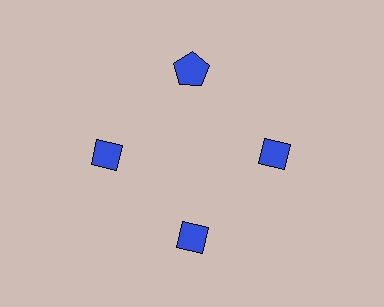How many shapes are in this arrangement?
There are 4 shapes arranged in a ring pattern.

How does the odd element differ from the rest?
It has a different shape: pentagon instead of diamond.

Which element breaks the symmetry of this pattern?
The blue pentagon at roughly the 12 o'clock position breaks the symmetry. All other shapes are blue diamonds.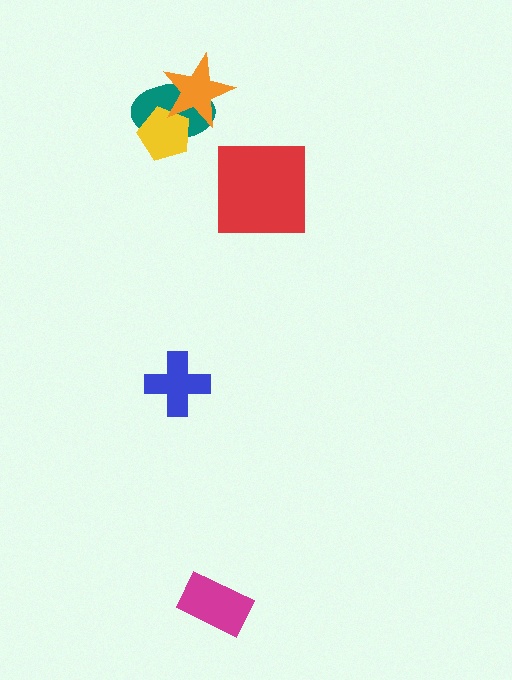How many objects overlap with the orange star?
2 objects overlap with the orange star.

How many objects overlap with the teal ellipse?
2 objects overlap with the teal ellipse.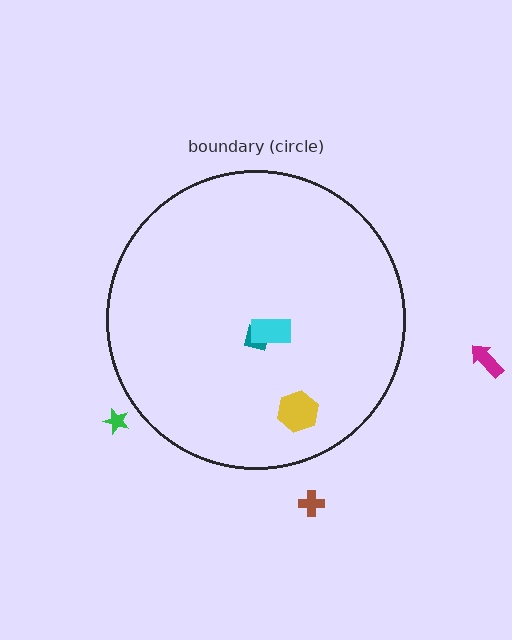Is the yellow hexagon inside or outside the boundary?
Inside.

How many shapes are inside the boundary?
3 inside, 3 outside.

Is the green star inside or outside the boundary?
Outside.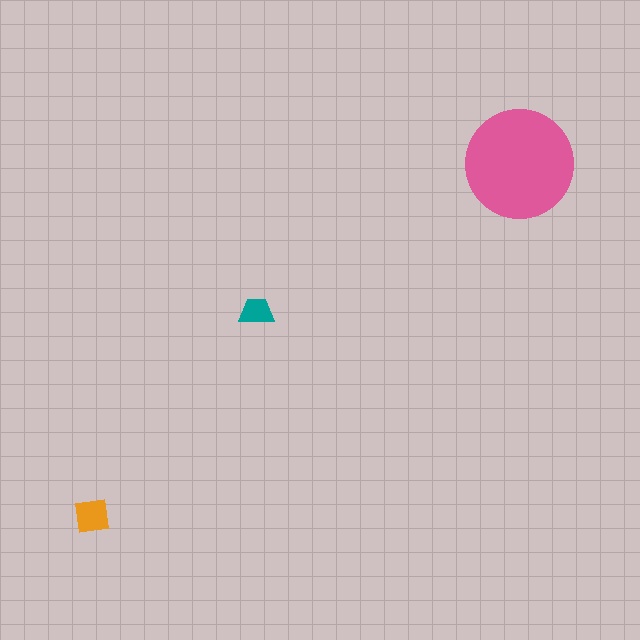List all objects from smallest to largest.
The teal trapezoid, the orange square, the pink circle.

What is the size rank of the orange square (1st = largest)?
2nd.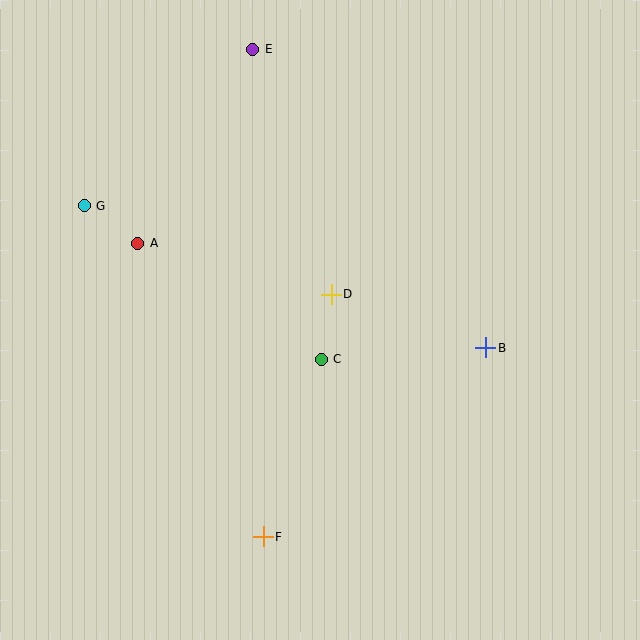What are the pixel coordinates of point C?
Point C is at (321, 359).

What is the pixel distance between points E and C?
The distance between E and C is 317 pixels.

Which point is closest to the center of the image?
Point D at (331, 294) is closest to the center.